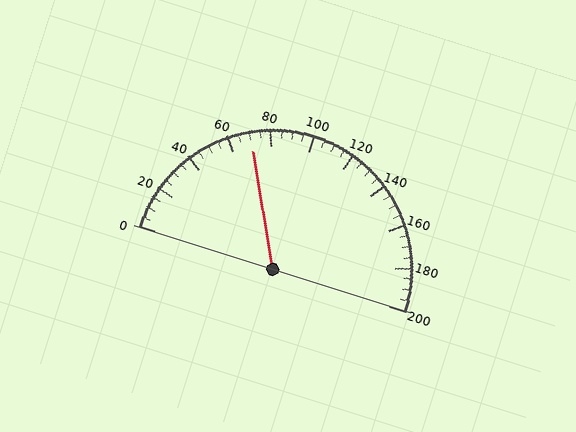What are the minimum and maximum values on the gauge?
The gauge ranges from 0 to 200.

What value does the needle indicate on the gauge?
The needle indicates approximately 70.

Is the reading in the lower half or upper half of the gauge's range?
The reading is in the lower half of the range (0 to 200).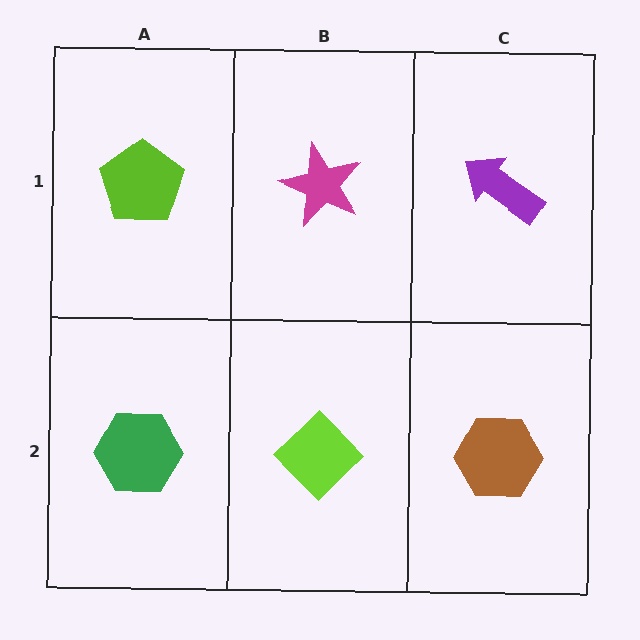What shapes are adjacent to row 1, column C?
A brown hexagon (row 2, column C), a magenta star (row 1, column B).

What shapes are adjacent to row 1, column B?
A lime diamond (row 2, column B), a lime pentagon (row 1, column A), a purple arrow (row 1, column C).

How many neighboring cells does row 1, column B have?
3.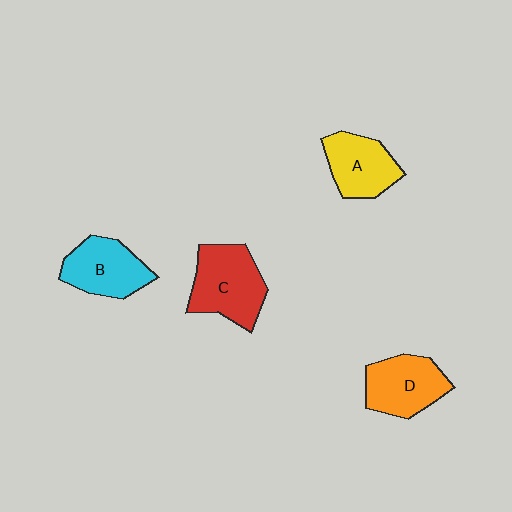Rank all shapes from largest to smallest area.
From largest to smallest: C (red), D (orange), B (cyan), A (yellow).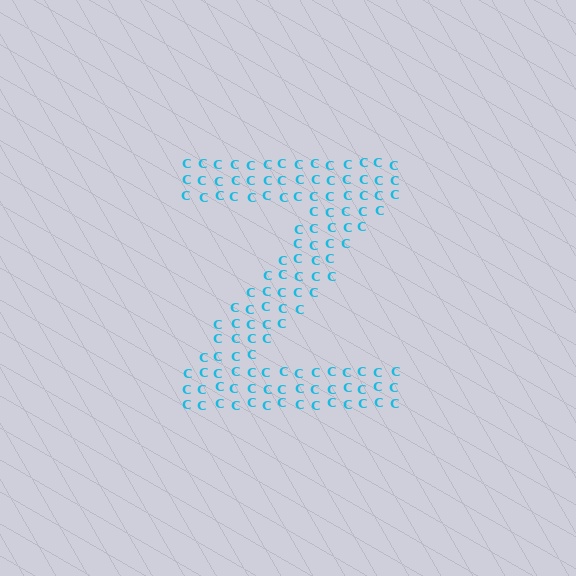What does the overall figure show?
The overall figure shows the letter Z.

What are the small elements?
The small elements are letter C's.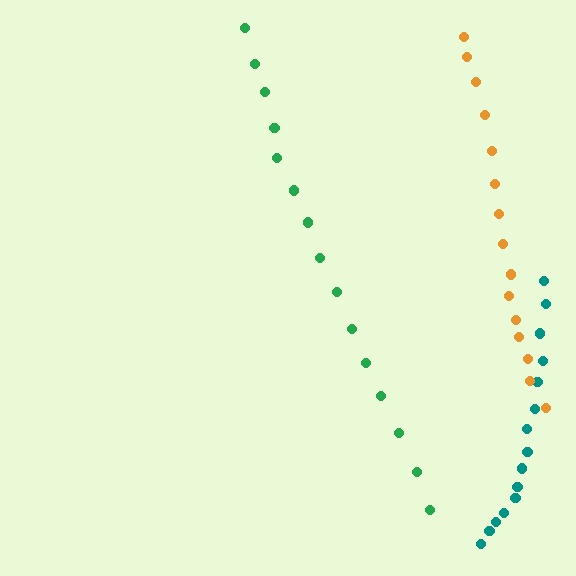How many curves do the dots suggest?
There are 3 distinct paths.